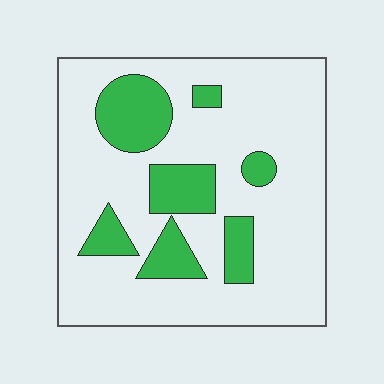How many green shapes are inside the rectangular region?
7.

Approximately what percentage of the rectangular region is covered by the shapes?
Approximately 20%.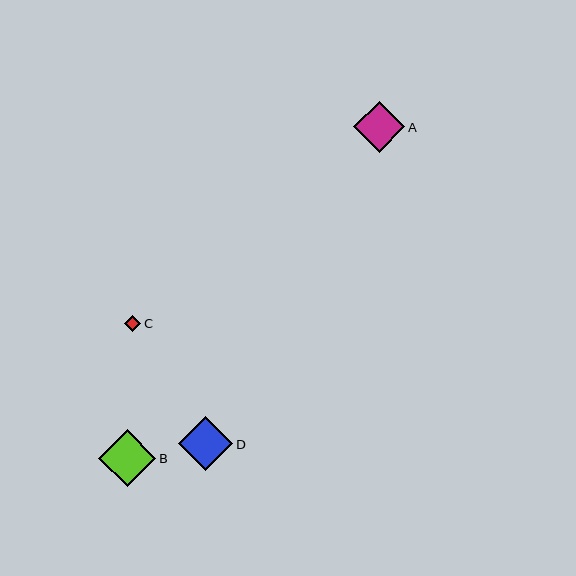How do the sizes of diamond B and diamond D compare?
Diamond B and diamond D are approximately the same size.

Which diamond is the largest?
Diamond B is the largest with a size of approximately 57 pixels.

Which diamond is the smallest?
Diamond C is the smallest with a size of approximately 16 pixels.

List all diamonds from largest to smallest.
From largest to smallest: B, D, A, C.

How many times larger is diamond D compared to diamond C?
Diamond D is approximately 3.4 times the size of diamond C.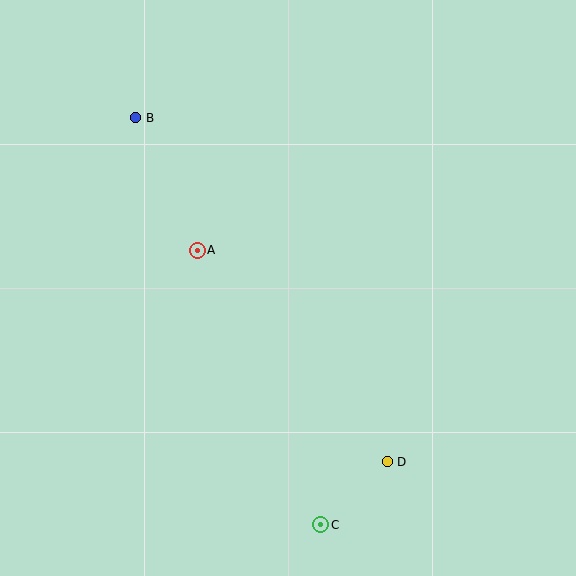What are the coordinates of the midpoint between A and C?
The midpoint between A and C is at (259, 388).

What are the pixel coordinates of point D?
Point D is at (387, 462).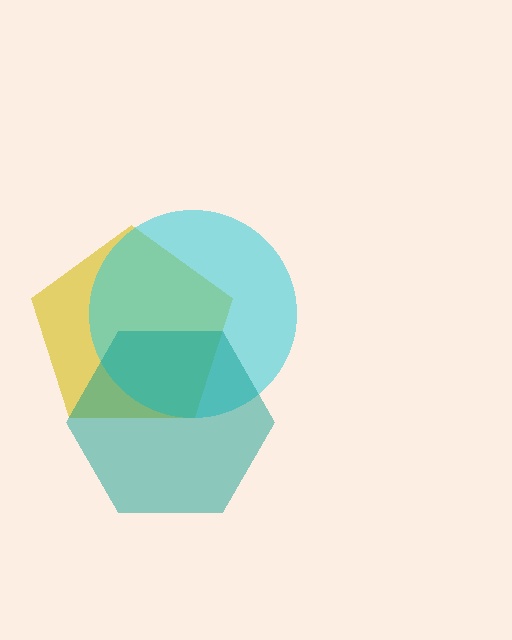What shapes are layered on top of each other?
The layered shapes are: a yellow pentagon, a cyan circle, a teal hexagon.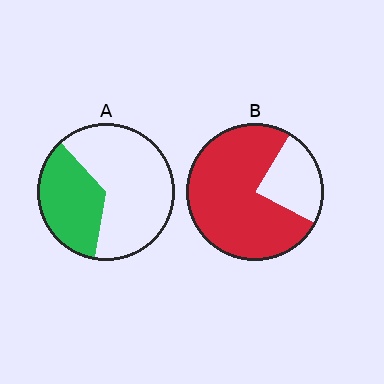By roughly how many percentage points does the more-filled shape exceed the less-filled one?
By roughly 40 percentage points (B over A).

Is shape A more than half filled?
No.